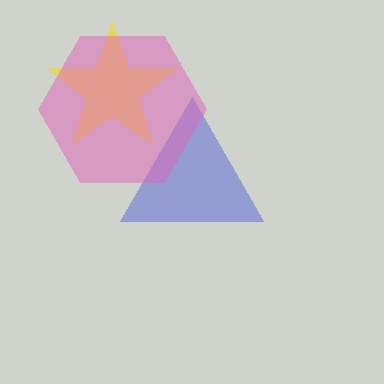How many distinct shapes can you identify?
There are 3 distinct shapes: a yellow star, a blue triangle, a pink hexagon.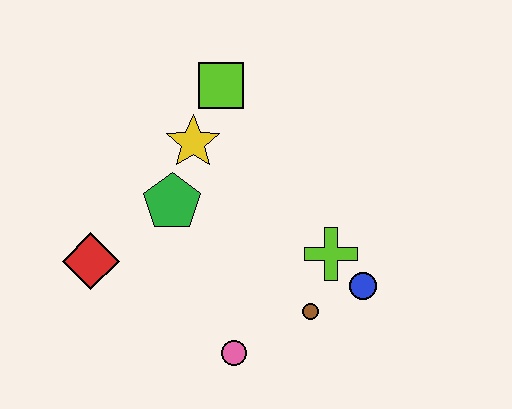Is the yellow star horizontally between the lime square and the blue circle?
No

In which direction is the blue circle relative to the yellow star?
The blue circle is to the right of the yellow star.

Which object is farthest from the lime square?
The pink circle is farthest from the lime square.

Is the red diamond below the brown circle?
No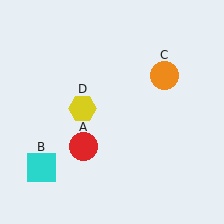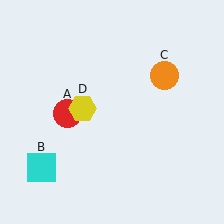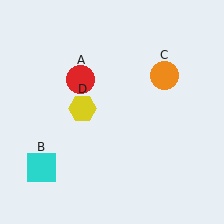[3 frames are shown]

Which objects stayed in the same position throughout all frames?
Cyan square (object B) and orange circle (object C) and yellow hexagon (object D) remained stationary.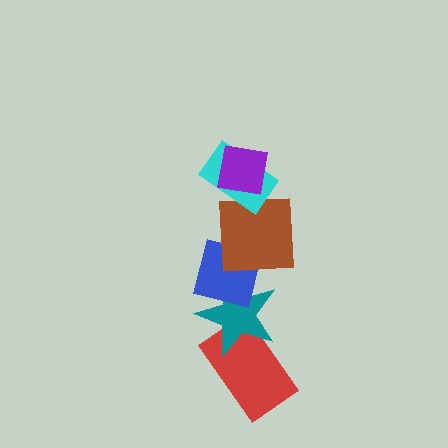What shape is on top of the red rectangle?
The teal star is on top of the red rectangle.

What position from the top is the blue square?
The blue square is 4th from the top.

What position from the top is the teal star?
The teal star is 5th from the top.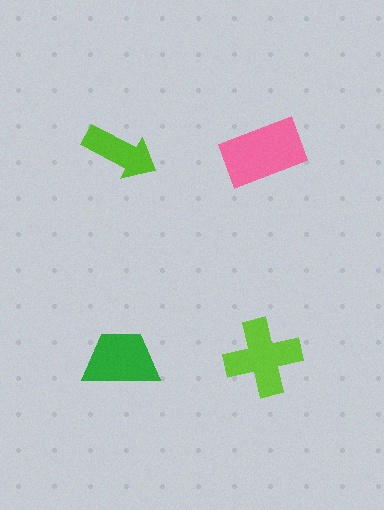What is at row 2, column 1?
A green trapezoid.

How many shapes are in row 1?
2 shapes.